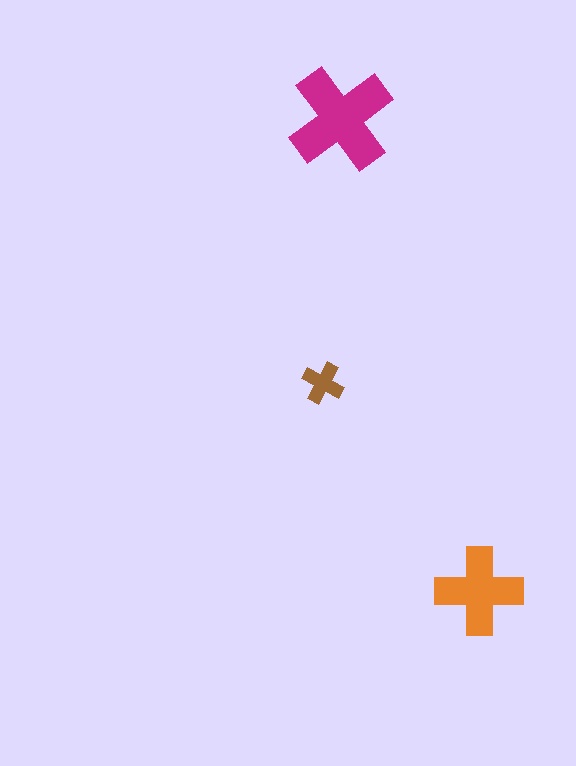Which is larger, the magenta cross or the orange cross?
The magenta one.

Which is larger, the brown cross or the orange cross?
The orange one.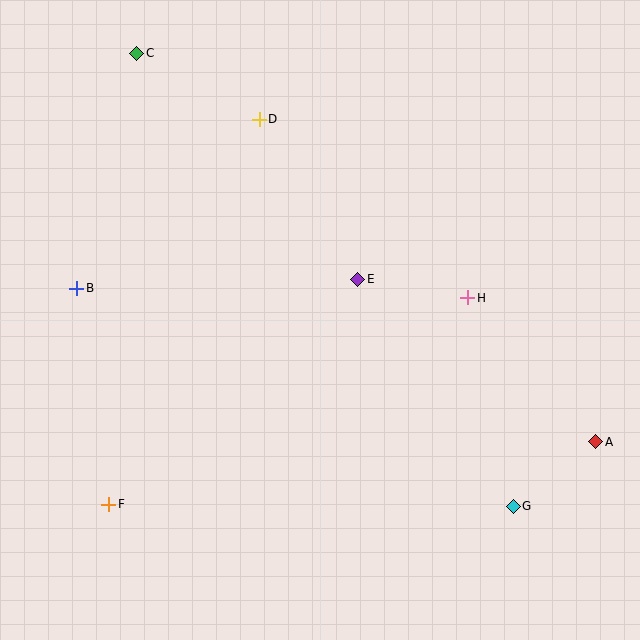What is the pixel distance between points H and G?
The distance between H and G is 213 pixels.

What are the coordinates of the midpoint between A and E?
The midpoint between A and E is at (477, 360).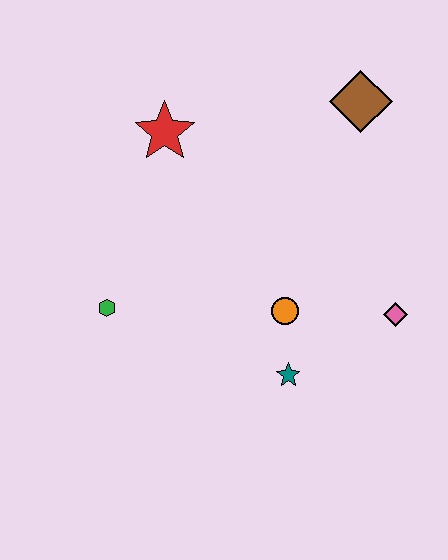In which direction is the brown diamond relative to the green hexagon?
The brown diamond is to the right of the green hexagon.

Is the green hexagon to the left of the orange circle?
Yes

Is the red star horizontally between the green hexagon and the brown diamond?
Yes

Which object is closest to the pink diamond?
The orange circle is closest to the pink diamond.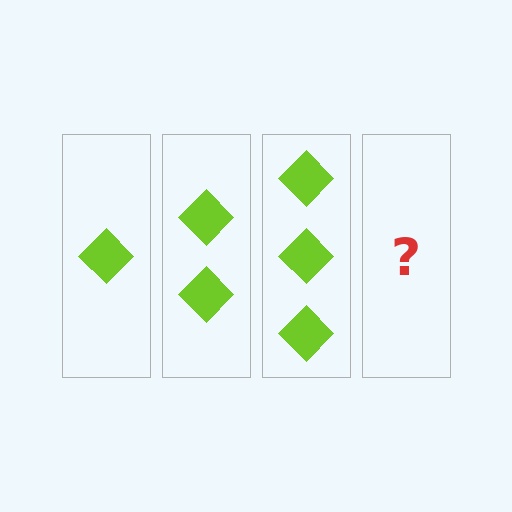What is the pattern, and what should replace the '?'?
The pattern is that each step adds one more diamond. The '?' should be 4 diamonds.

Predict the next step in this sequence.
The next step is 4 diamonds.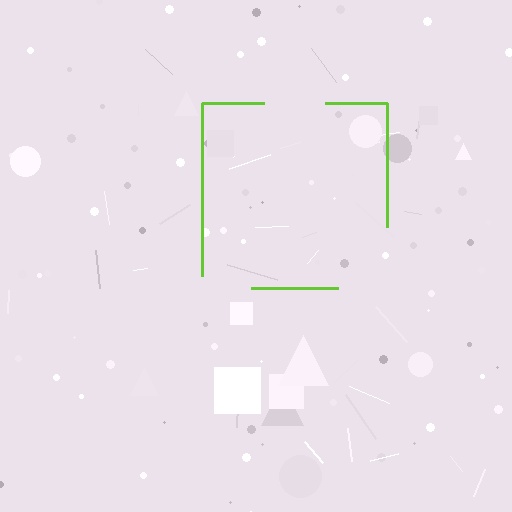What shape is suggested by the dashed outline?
The dashed outline suggests a square.